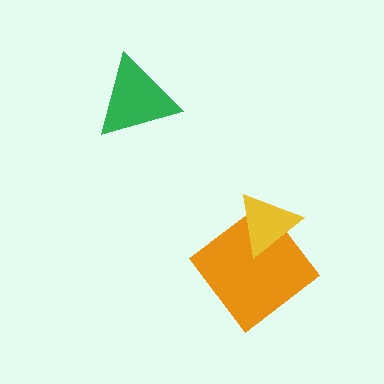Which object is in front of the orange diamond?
The yellow triangle is in front of the orange diamond.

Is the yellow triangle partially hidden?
No, no other shape covers it.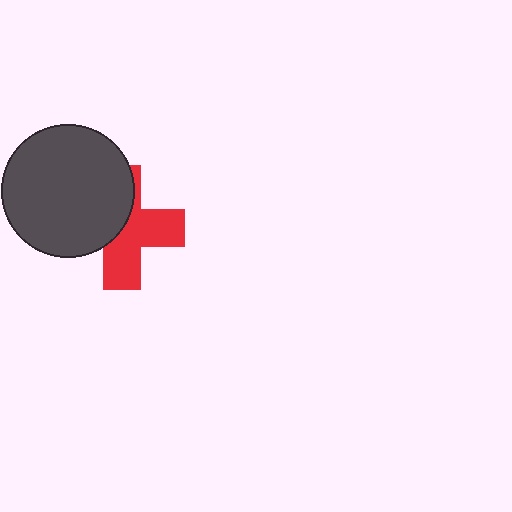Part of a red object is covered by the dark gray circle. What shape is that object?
It is a cross.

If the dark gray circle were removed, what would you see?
You would see the complete red cross.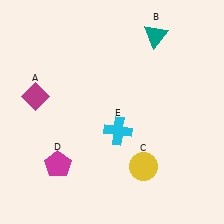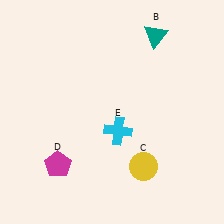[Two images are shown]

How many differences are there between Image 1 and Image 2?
There is 1 difference between the two images.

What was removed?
The magenta diamond (A) was removed in Image 2.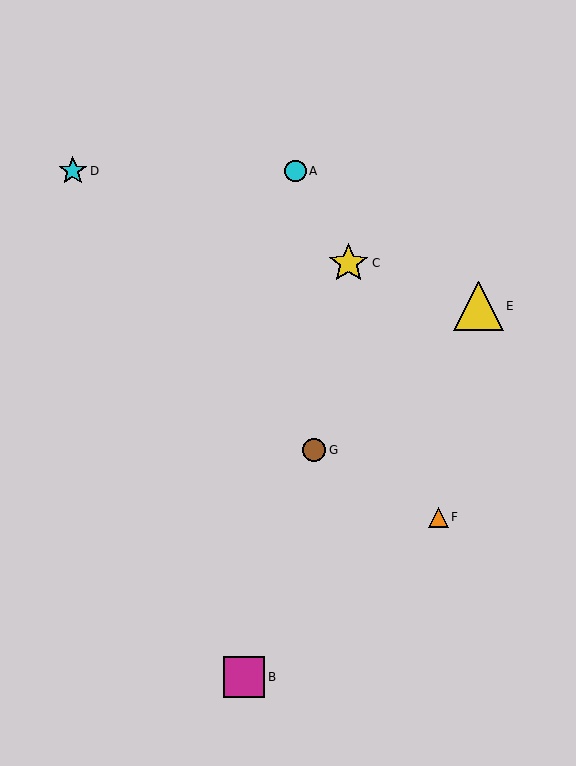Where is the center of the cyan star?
The center of the cyan star is at (73, 171).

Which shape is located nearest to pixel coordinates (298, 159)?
The cyan circle (labeled A) at (295, 171) is nearest to that location.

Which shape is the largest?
The yellow triangle (labeled E) is the largest.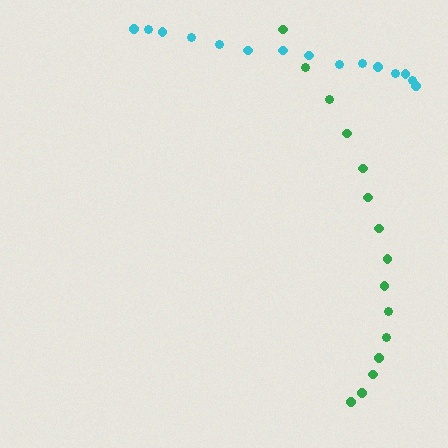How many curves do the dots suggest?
There are 2 distinct paths.